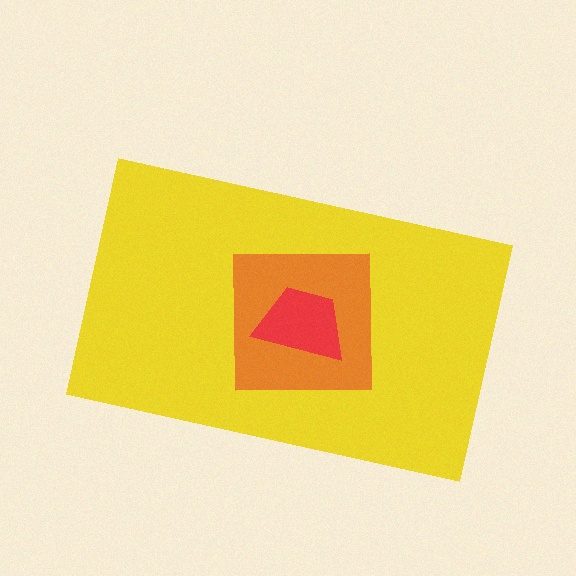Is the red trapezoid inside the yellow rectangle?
Yes.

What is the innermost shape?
The red trapezoid.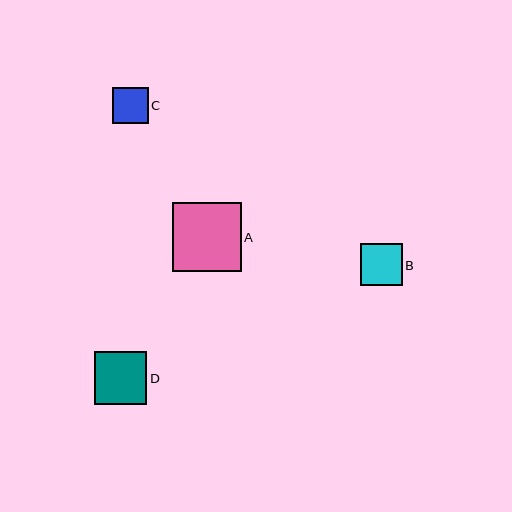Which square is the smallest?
Square C is the smallest with a size of approximately 36 pixels.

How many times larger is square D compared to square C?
Square D is approximately 1.4 times the size of square C.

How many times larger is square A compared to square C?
Square A is approximately 1.9 times the size of square C.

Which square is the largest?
Square A is the largest with a size of approximately 69 pixels.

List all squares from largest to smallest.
From largest to smallest: A, D, B, C.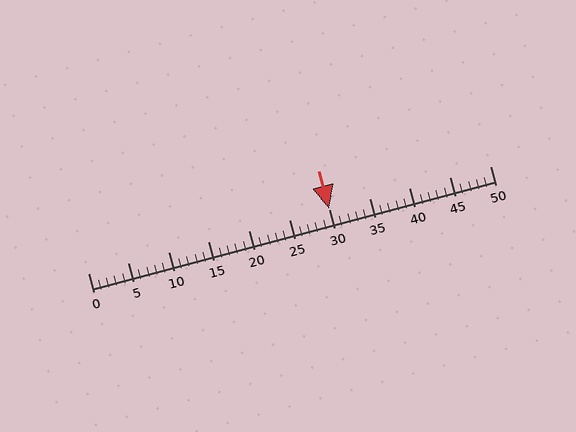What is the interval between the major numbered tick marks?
The major tick marks are spaced 5 units apart.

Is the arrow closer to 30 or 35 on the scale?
The arrow is closer to 30.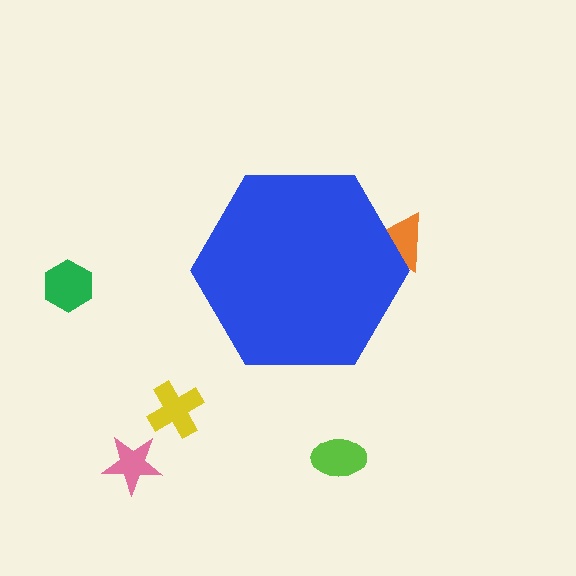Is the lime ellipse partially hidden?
No, the lime ellipse is fully visible.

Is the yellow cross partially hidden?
No, the yellow cross is fully visible.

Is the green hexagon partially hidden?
No, the green hexagon is fully visible.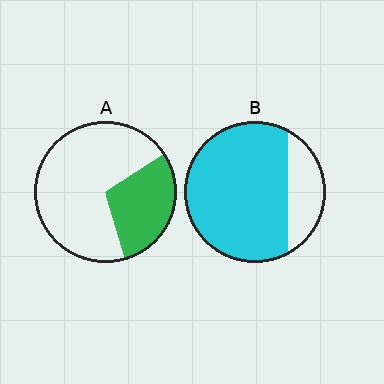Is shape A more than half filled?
No.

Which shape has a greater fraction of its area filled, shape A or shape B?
Shape B.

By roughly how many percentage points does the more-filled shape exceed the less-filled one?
By roughly 50 percentage points (B over A).